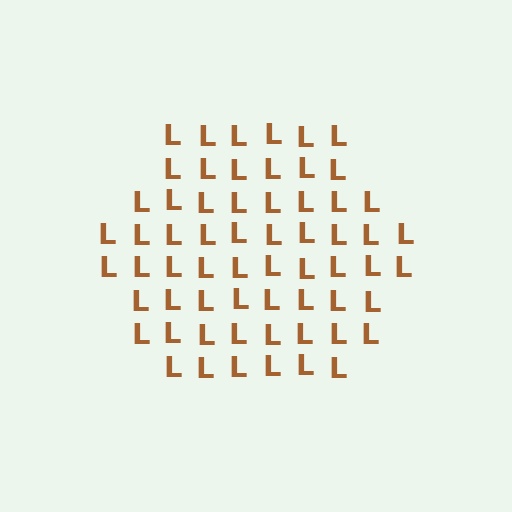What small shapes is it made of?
It is made of small letter L's.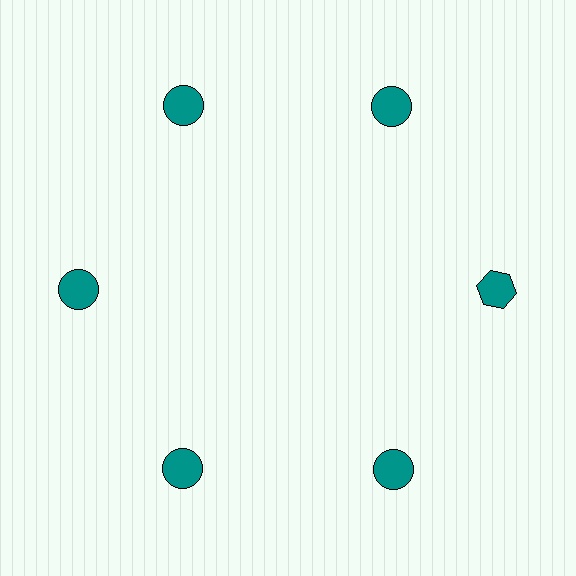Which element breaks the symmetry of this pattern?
The teal hexagon at roughly the 3 o'clock position breaks the symmetry. All other shapes are teal circles.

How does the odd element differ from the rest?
It has a different shape: hexagon instead of circle.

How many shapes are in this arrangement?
There are 6 shapes arranged in a ring pattern.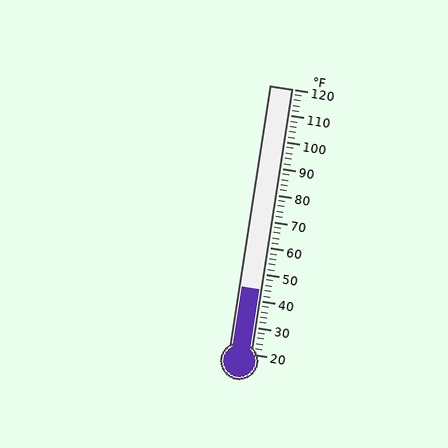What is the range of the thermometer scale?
The thermometer scale ranges from 20°F to 120°F.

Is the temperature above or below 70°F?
The temperature is below 70°F.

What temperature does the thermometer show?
The thermometer shows approximately 44°F.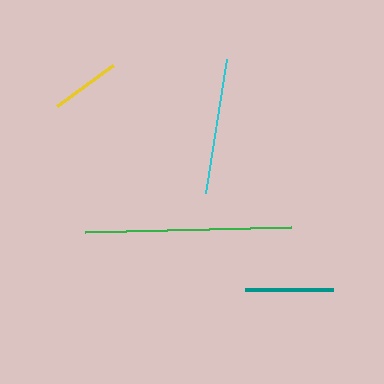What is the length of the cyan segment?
The cyan segment is approximately 136 pixels long.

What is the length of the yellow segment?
The yellow segment is approximately 70 pixels long.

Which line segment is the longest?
The green line is the longest at approximately 205 pixels.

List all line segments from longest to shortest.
From longest to shortest: green, cyan, teal, yellow.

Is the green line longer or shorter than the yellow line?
The green line is longer than the yellow line.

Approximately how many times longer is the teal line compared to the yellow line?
The teal line is approximately 1.3 times the length of the yellow line.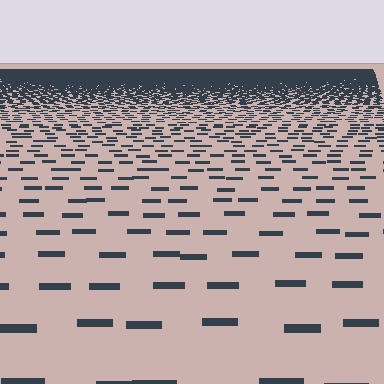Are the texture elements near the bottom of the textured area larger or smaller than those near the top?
Larger. Near the bottom, elements are closer to the viewer and appear at a bigger on-screen size.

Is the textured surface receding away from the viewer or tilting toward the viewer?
The surface is receding away from the viewer. Texture elements get smaller and denser toward the top.